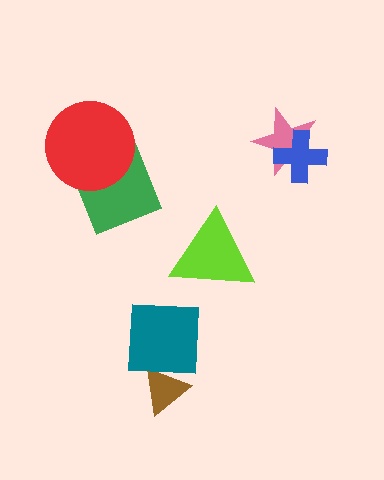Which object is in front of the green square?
The red circle is in front of the green square.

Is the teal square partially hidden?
No, no other shape covers it.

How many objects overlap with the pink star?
1 object overlaps with the pink star.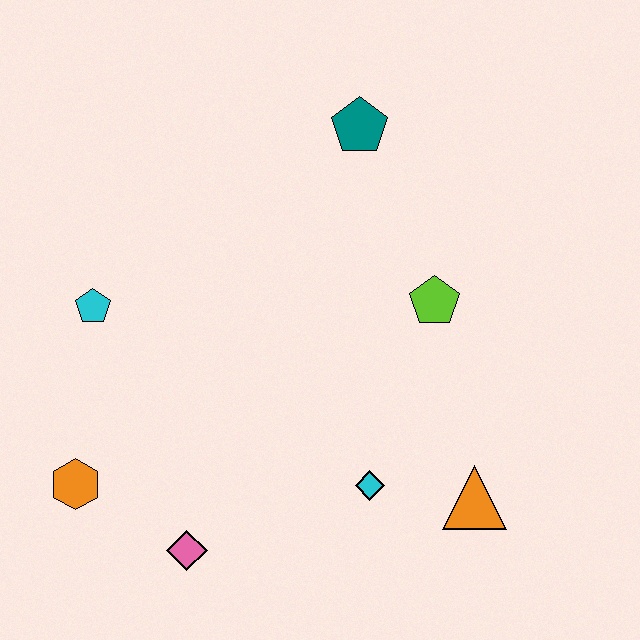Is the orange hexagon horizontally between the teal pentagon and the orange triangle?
No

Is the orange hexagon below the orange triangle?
No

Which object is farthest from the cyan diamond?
The teal pentagon is farthest from the cyan diamond.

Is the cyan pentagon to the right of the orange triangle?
No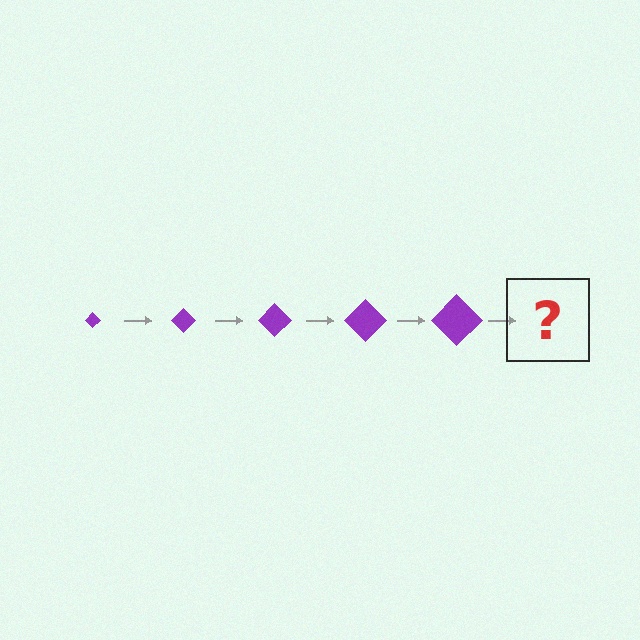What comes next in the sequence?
The next element should be a purple diamond, larger than the previous one.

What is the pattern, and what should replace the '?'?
The pattern is that the diamond gets progressively larger each step. The '?' should be a purple diamond, larger than the previous one.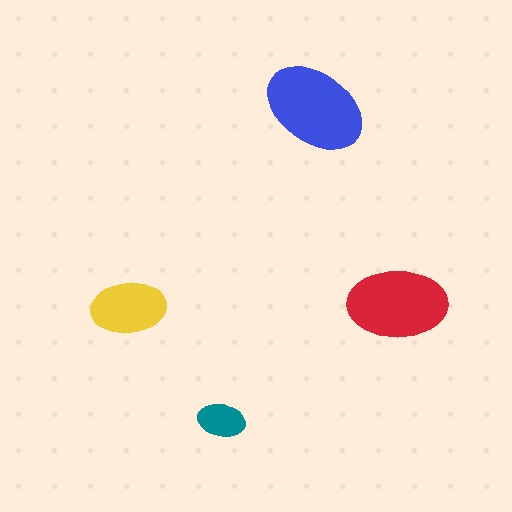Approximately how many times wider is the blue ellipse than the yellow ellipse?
About 1.5 times wider.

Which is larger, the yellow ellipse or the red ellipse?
The red one.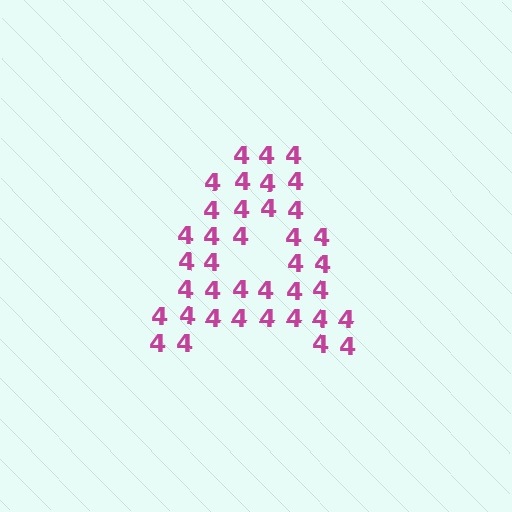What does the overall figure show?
The overall figure shows the letter A.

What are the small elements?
The small elements are digit 4's.